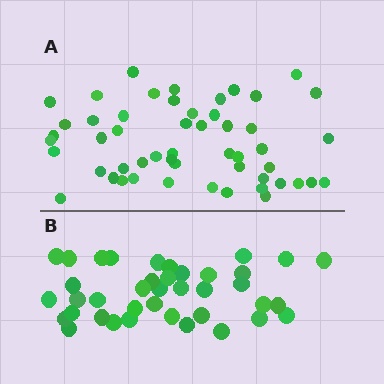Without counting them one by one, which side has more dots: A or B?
Region A (the top region) has more dots.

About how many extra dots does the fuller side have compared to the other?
Region A has approximately 15 more dots than region B.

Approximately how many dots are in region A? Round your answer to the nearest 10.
About 50 dots. (The exact count is 52, which rounds to 50.)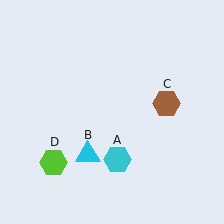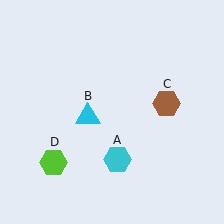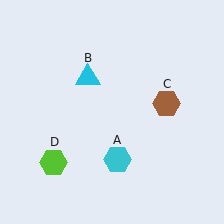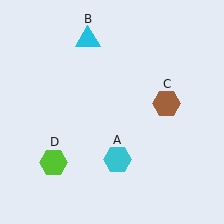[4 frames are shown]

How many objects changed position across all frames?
1 object changed position: cyan triangle (object B).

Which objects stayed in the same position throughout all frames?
Cyan hexagon (object A) and brown hexagon (object C) and lime hexagon (object D) remained stationary.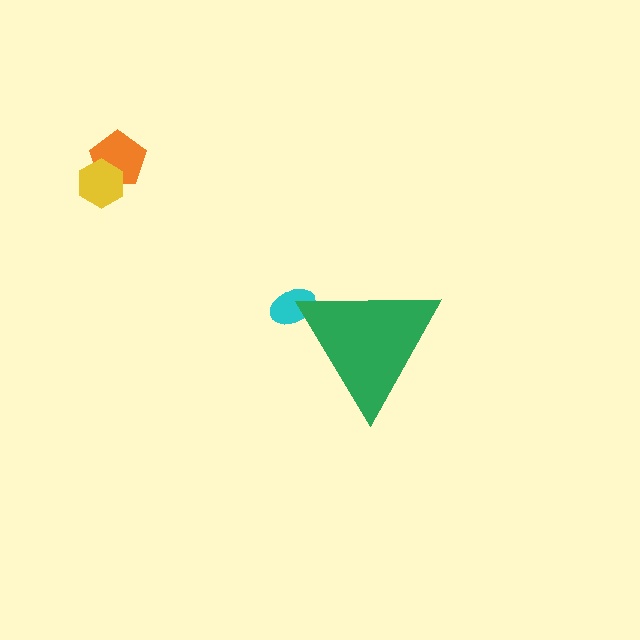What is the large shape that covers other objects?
A green triangle.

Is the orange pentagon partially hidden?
No, the orange pentagon is fully visible.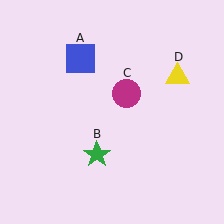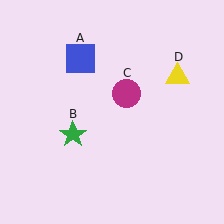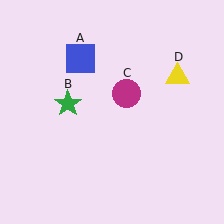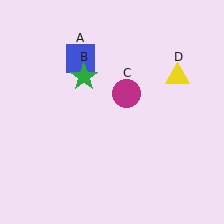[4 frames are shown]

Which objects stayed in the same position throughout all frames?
Blue square (object A) and magenta circle (object C) and yellow triangle (object D) remained stationary.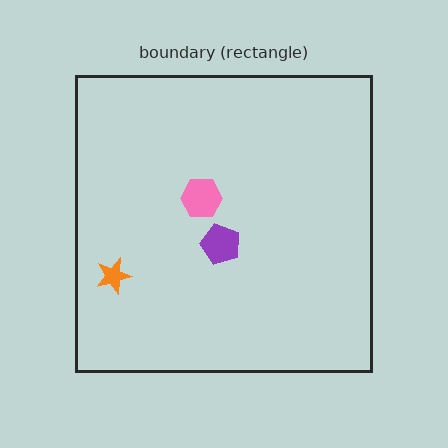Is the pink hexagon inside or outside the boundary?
Inside.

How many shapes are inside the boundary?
3 inside, 0 outside.